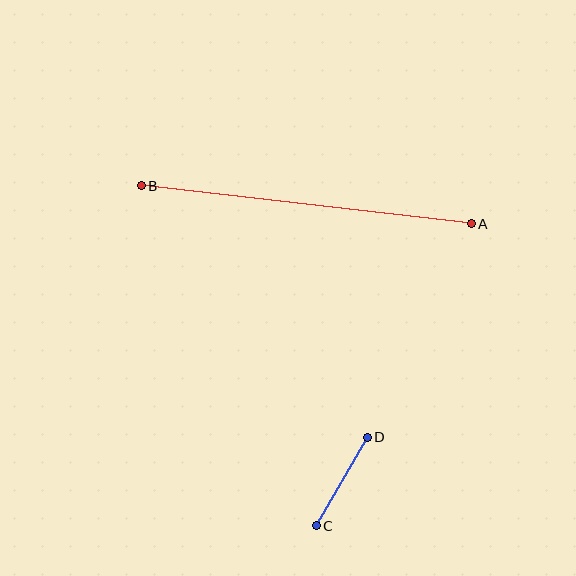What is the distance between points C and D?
The distance is approximately 102 pixels.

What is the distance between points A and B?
The distance is approximately 332 pixels.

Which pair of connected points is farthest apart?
Points A and B are farthest apart.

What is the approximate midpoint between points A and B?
The midpoint is at approximately (306, 205) pixels.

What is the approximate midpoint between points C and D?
The midpoint is at approximately (342, 481) pixels.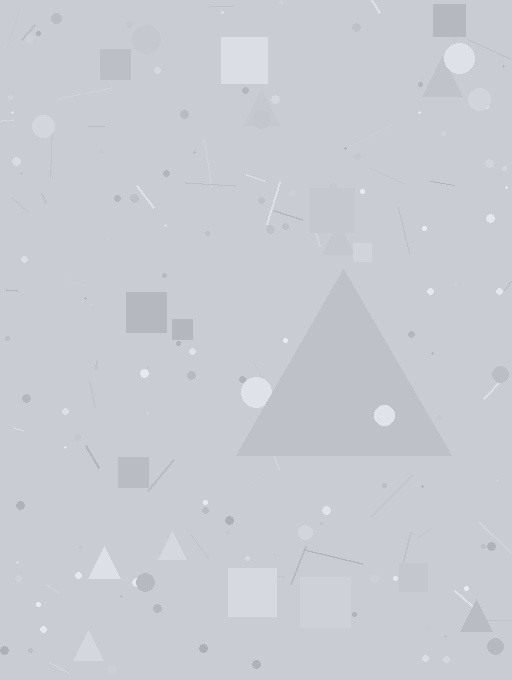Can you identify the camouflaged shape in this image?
The camouflaged shape is a triangle.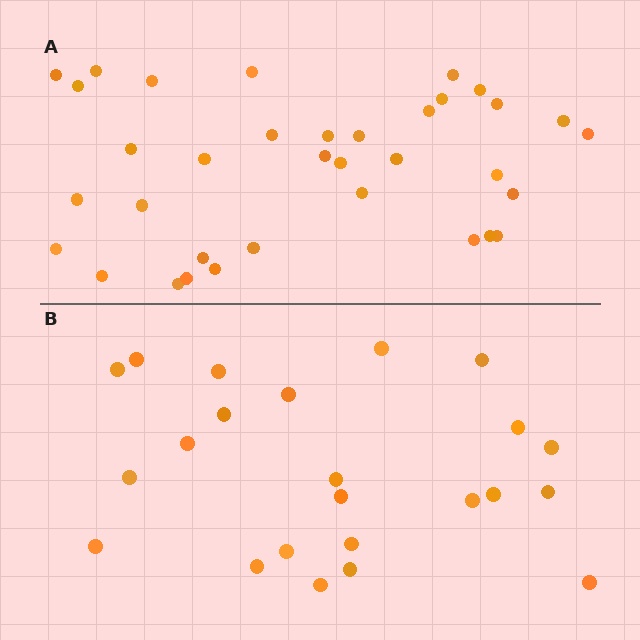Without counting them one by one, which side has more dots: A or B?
Region A (the top region) has more dots.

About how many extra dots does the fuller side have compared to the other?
Region A has roughly 12 or so more dots than region B.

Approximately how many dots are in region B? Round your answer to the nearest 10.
About 20 dots. (The exact count is 23, which rounds to 20.)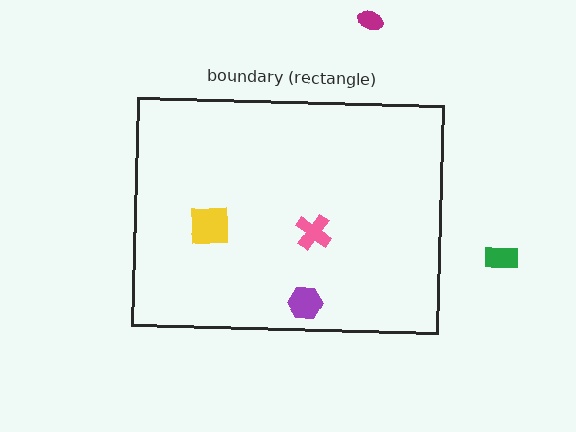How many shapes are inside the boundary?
3 inside, 2 outside.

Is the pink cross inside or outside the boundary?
Inside.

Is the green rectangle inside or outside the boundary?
Outside.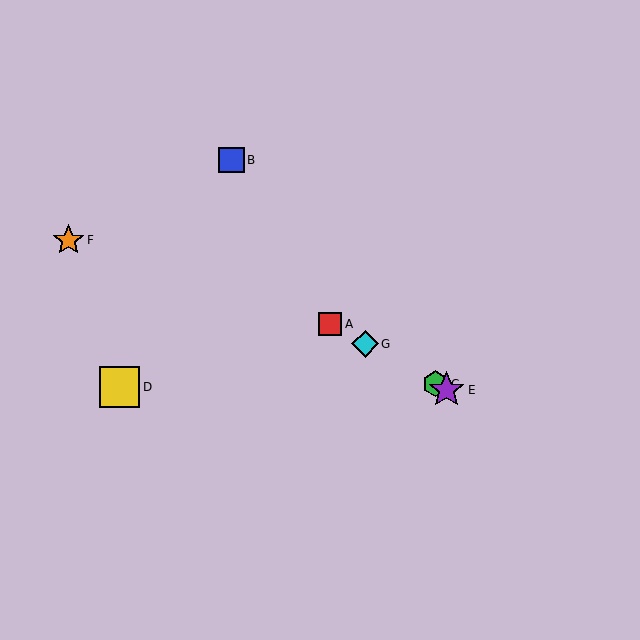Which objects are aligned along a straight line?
Objects A, C, E, G are aligned along a straight line.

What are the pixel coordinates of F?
Object F is at (69, 240).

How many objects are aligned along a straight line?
4 objects (A, C, E, G) are aligned along a straight line.